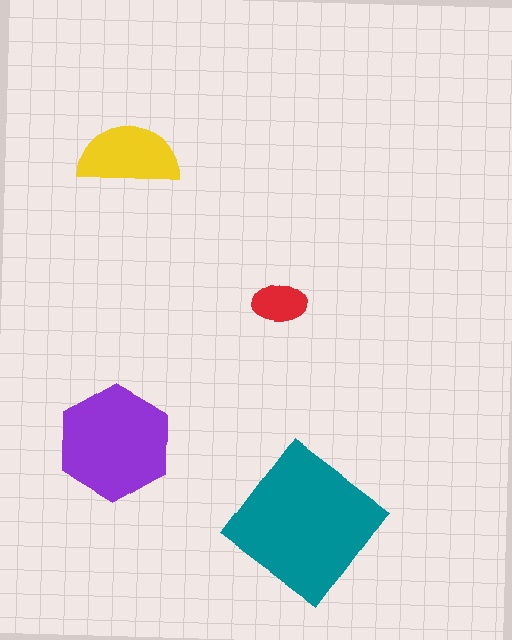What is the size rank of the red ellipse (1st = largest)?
4th.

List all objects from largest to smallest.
The teal diamond, the purple hexagon, the yellow semicircle, the red ellipse.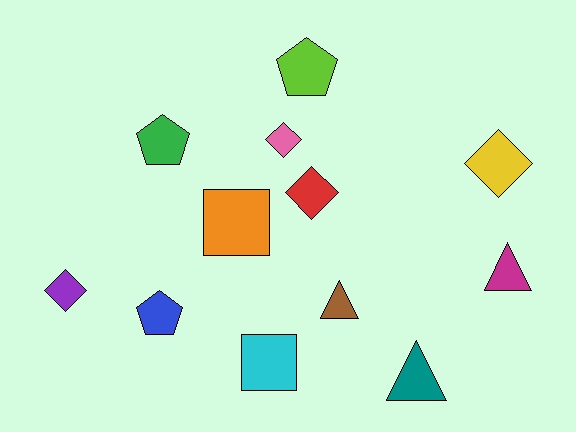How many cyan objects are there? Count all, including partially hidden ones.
There is 1 cyan object.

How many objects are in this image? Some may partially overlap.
There are 12 objects.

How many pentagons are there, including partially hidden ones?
There are 3 pentagons.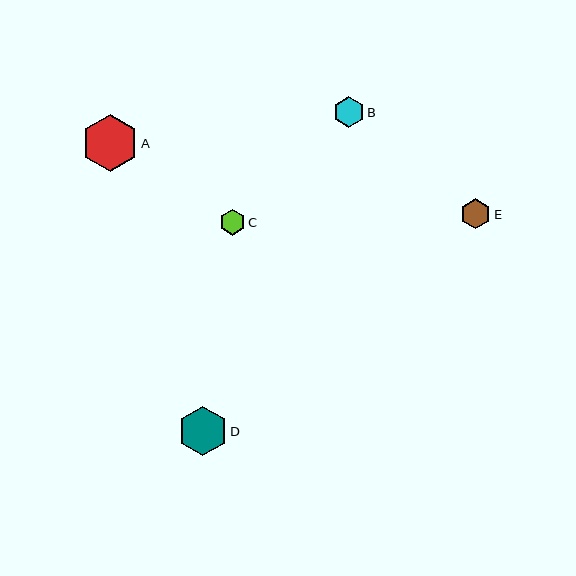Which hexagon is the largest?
Hexagon A is the largest with a size of approximately 56 pixels.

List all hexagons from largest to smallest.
From largest to smallest: A, D, B, E, C.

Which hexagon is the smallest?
Hexagon C is the smallest with a size of approximately 26 pixels.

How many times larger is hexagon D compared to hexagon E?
Hexagon D is approximately 1.6 times the size of hexagon E.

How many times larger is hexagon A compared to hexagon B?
Hexagon A is approximately 1.8 times the size of hexagon B.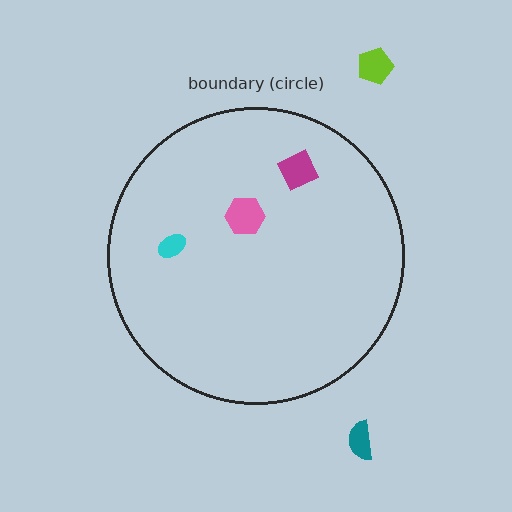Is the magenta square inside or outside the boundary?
Inside.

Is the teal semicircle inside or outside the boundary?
Outside.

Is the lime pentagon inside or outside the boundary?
Outside.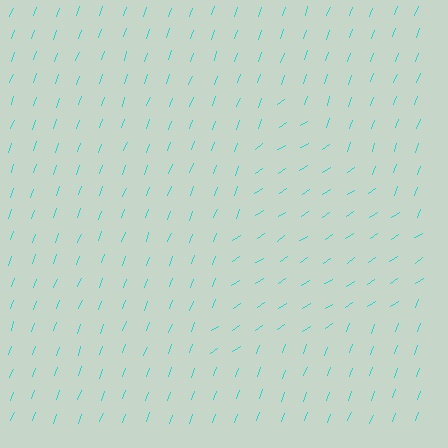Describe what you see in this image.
The image is filled with small cyan line segments. A triangle region in the image has lines oriented differently from the surrounding lines, creating a visible texture boundary.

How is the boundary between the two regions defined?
The boundary is defined purely by a change in line orientation (approximately 36 degrees difference). All lines are the same color and thickness.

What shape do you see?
I see a triangle.